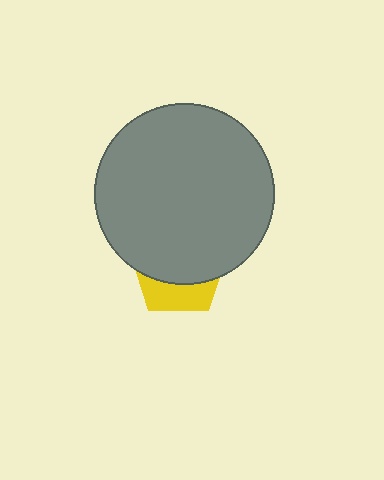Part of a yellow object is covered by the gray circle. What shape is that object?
It is a pentagon.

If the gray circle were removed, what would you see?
You would see the complete yellow pentagon.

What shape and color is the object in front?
The object in front is a gray circle.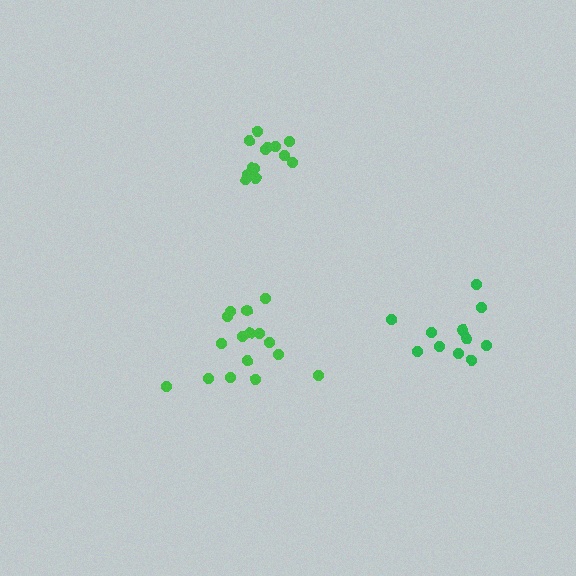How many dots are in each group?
Group 1: 16 dots, Group 2: 14 dots, Group 3: 11 dots (41 total).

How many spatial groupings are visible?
There are 3 spatial groupings.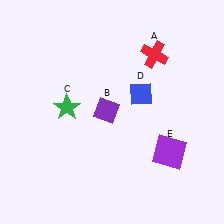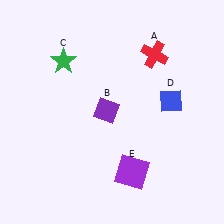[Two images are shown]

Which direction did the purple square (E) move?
The purple square (E) moved left.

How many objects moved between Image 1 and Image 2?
3 objects moved between the two images.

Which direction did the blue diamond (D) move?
The blue diamond (D) moved right.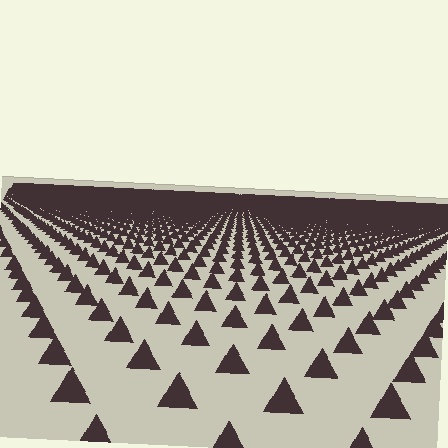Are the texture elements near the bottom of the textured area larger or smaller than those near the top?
Larger. Near the bottom, elements are closer to the viewer and appear at a bigger on-screen size.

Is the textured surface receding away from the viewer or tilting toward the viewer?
The surface is receding away from the viewer. Texture elements get smaller and denser toward the top.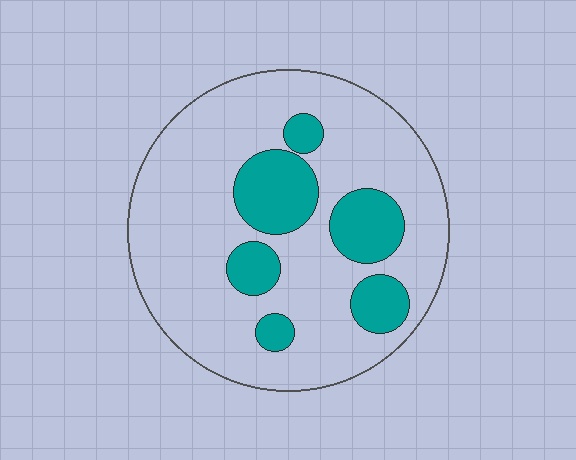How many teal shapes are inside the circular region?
6.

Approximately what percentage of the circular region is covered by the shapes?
Approximately 20%.